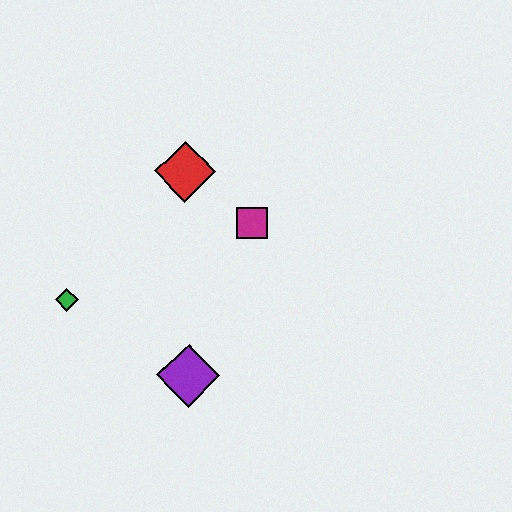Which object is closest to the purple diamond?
The green diamond is closest to the purple diamond.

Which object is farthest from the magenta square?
The green diamond is farthest from the magenta square.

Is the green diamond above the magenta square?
No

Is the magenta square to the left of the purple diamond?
No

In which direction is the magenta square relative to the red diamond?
The magenta square is to the right of the red diamond.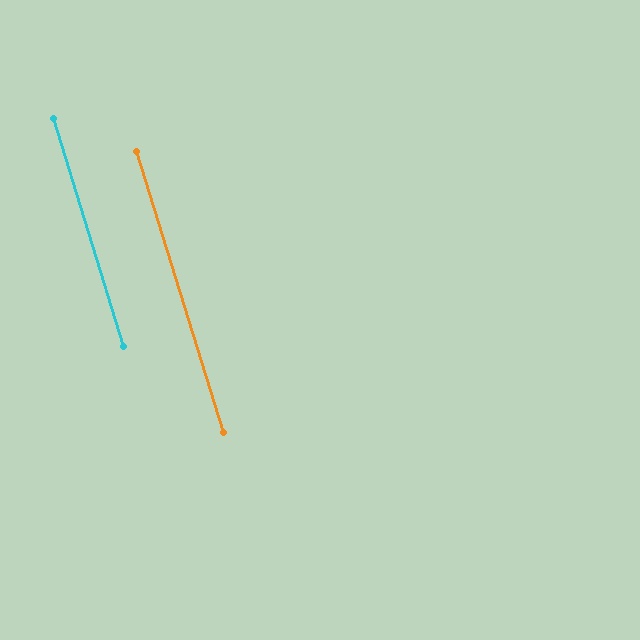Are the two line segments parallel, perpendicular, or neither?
Parallel — their directions differ by only 0.0°.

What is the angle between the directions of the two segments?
Approximately 0 degrees.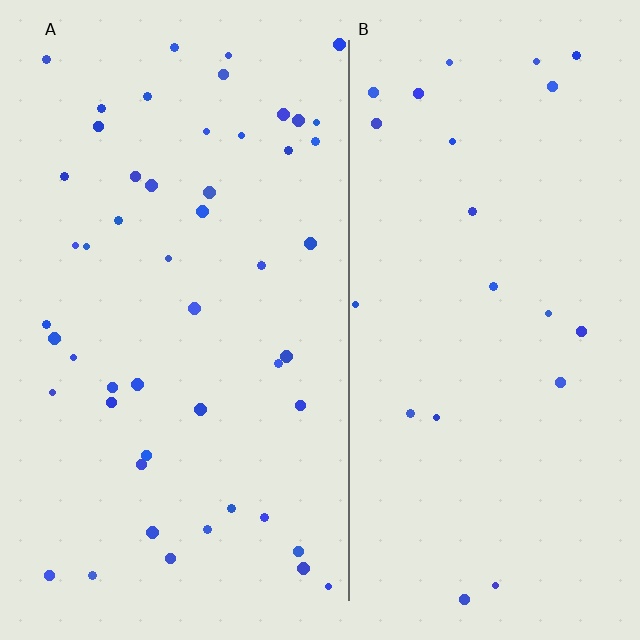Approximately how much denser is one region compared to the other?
Approximately 2.3× — region A over region B.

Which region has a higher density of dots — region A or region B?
A (the left).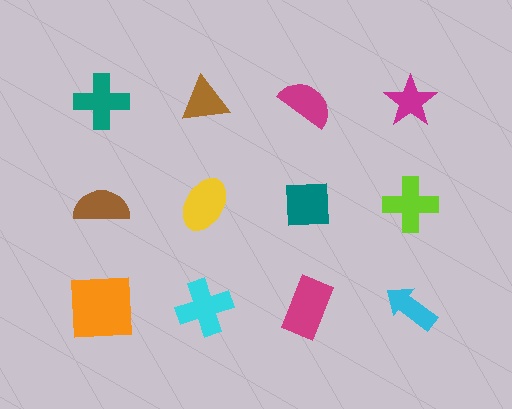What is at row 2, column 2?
A yellow ellipse.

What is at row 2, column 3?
A teal square.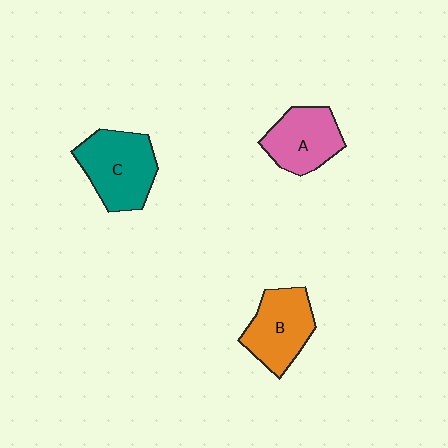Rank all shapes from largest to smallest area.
From largest to smallest: C (teal), B (orange), A (pink).